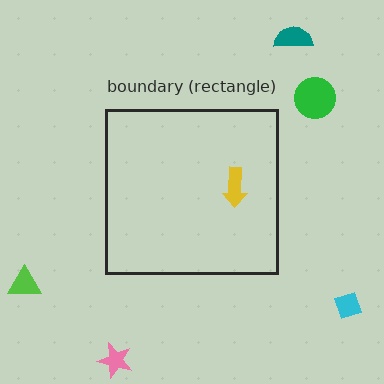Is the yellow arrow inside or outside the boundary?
Inside.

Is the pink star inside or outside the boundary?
Outside.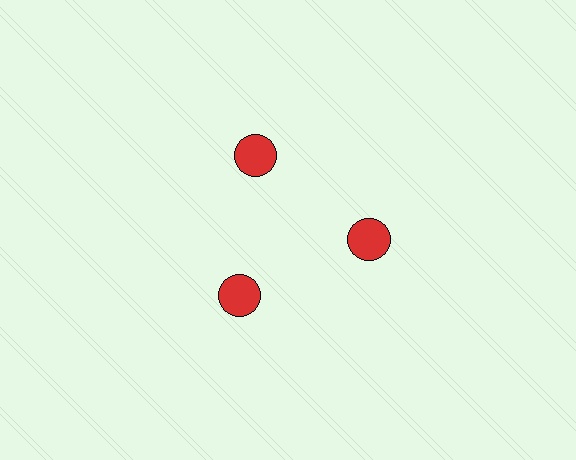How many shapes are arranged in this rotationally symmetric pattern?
There are 3 shapes, arranged in 3 groups of 1.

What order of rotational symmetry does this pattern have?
This pattern has 3-fold rotational symmetry.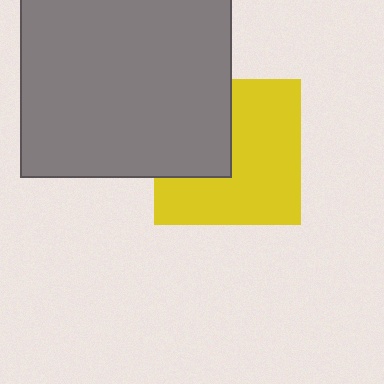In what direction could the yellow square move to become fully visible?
The yellow square could move right. That would shift it out from behind the gray rectangle entirely.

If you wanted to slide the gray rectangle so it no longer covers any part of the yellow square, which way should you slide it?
Slide it left — that is the most direct way to separate the two shapes.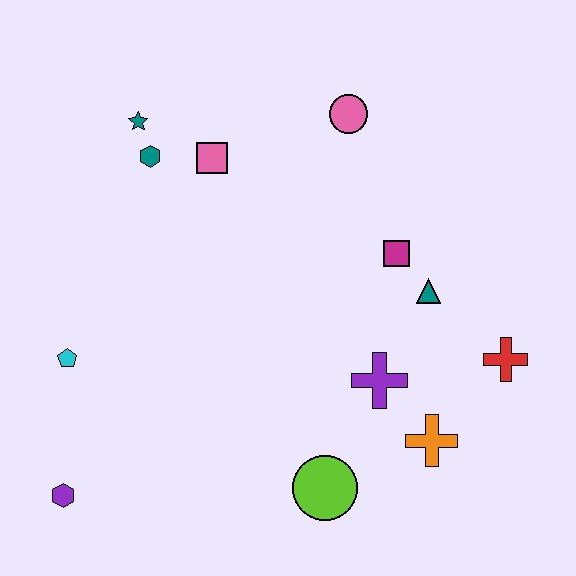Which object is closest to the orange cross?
The purple cross is closest to the orange cross.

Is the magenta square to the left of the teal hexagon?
No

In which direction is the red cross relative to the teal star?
The red cross is to the right of the teal star.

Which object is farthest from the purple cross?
The teal star is farthest from the purple cross.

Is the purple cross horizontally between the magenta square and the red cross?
No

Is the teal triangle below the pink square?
Yes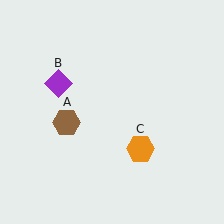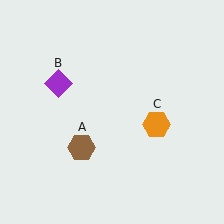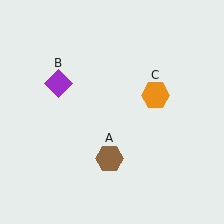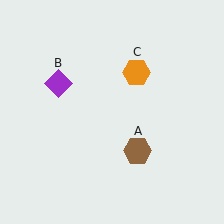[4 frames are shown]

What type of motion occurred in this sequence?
The brown hexagon (object A), orange hexagon (object C) rotated counterclockwise around the center of the scene.